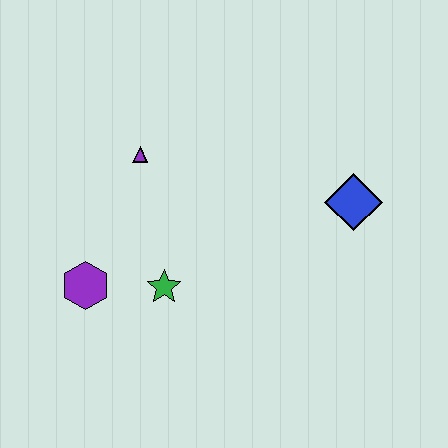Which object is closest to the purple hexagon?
The green star is closest to the purple hexagon.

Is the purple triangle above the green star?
Yes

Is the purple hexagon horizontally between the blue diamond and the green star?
No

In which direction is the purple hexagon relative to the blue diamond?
The purple hexagon is to the left of the blue diamond.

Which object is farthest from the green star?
The blue diamond is farthest from the green star.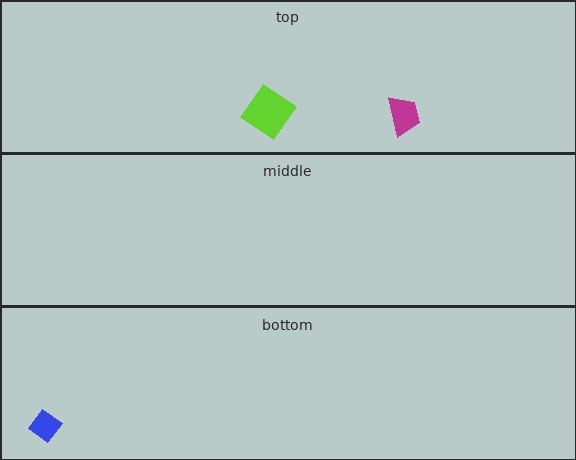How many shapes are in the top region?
2.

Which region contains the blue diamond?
The bottom region.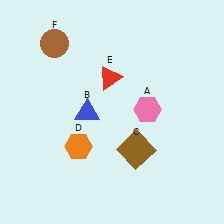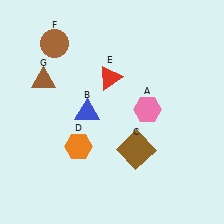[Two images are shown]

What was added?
A brown triangle (G) was added in Image 2.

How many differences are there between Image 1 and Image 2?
There is 1 difference between the two images.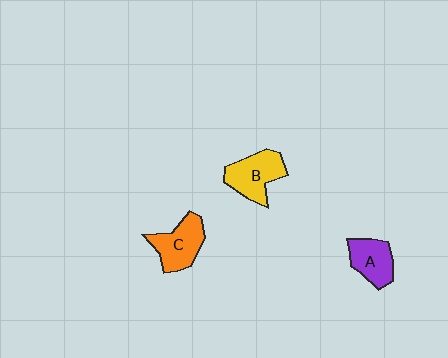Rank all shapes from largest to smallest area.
From largest to smallest: B (yellow), C (orange), A (purple).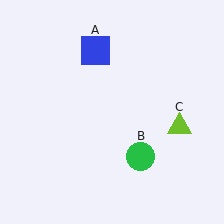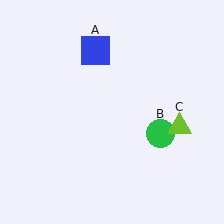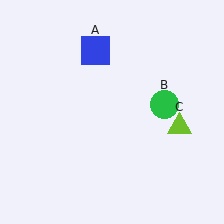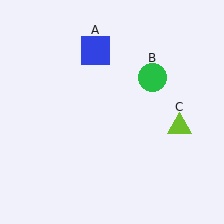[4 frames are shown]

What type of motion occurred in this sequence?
The green circle (object B) rotated counterclockwise around the center of the scene.